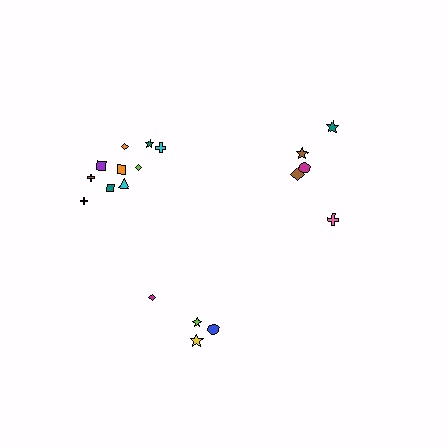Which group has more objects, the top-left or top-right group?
The top-left group.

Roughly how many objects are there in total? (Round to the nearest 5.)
Roughly 20 objects in total.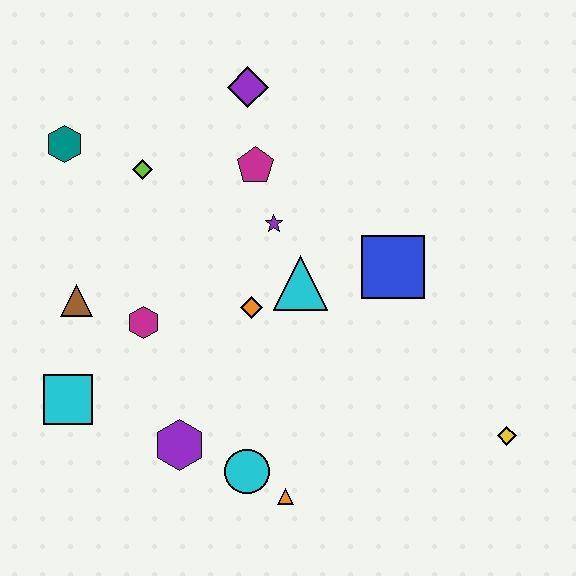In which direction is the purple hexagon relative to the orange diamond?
The purple hexagon is below the orange diamond.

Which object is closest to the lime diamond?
The teal hexagon is closest to the lime diamond.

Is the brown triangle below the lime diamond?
Yes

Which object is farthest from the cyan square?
The yellow diamond is farthest from the cyan square.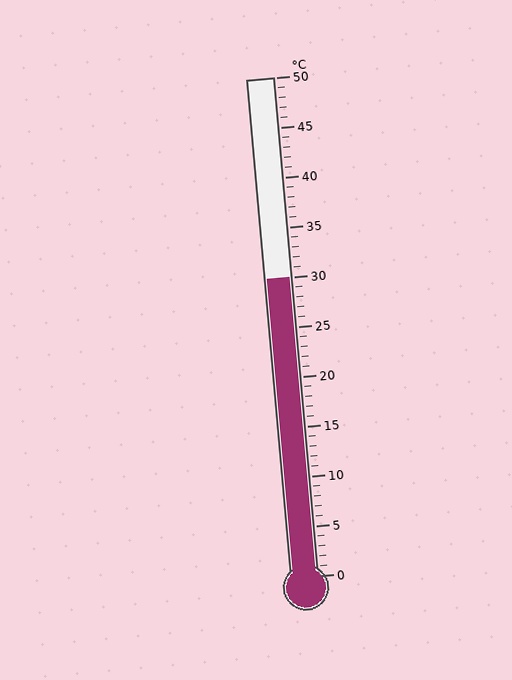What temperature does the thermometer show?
The thermometer shows approximately 30°C.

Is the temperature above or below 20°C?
The temperature is above 20°C.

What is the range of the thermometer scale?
The thermometer scale ranges from 0°C to 50°C.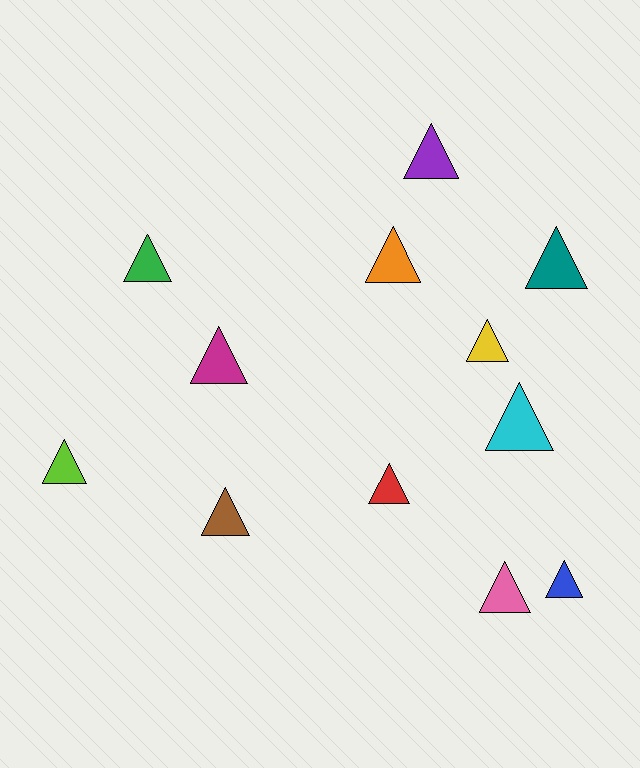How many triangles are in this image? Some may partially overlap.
There are 12 triangles.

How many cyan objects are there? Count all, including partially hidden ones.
There is 1 cyan object.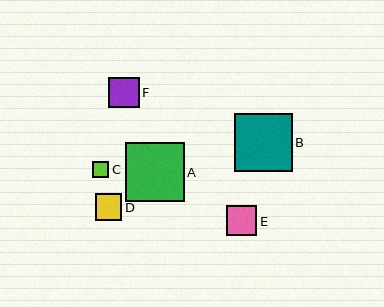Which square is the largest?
Square A is the largest with a size of approximately 59 pixels.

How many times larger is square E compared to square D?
Square E is approximately 1.1 times the size of square D.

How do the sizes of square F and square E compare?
Square F and square E are approximately the same size.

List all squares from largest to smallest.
From largest to smallest: A, B, F, E, D, C.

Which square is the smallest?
Square C is the smallest with a size of approximately 16 pixels.